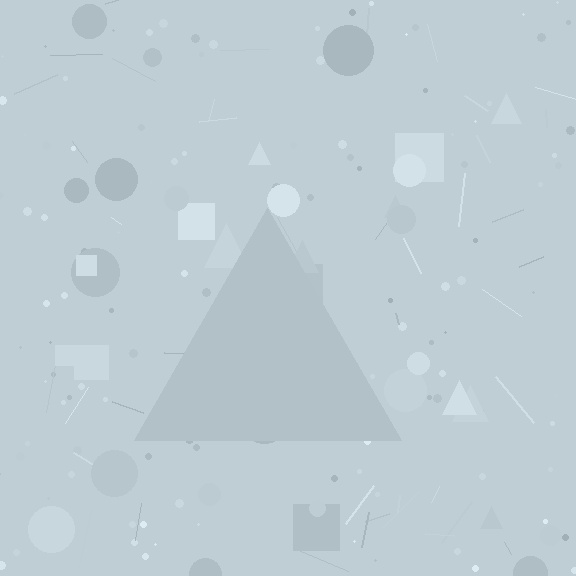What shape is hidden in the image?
A triangle is hidden in the image.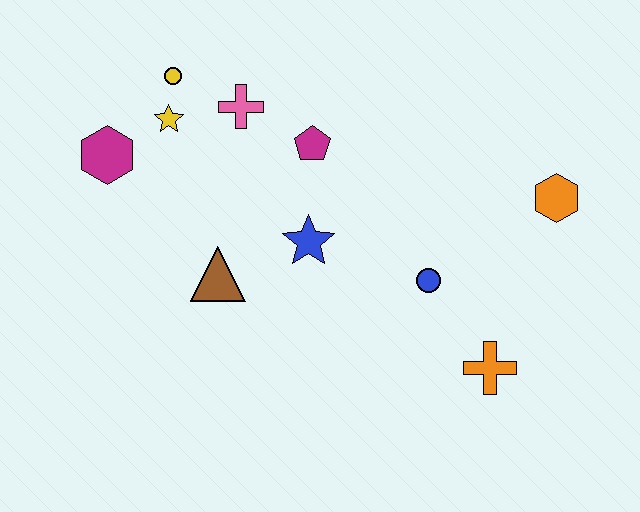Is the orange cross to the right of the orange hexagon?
No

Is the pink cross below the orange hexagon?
No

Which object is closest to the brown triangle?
The blue star is closest to the brown triangle.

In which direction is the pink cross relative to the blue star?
The pink cross is above the blue star.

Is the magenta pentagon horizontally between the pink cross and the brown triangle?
No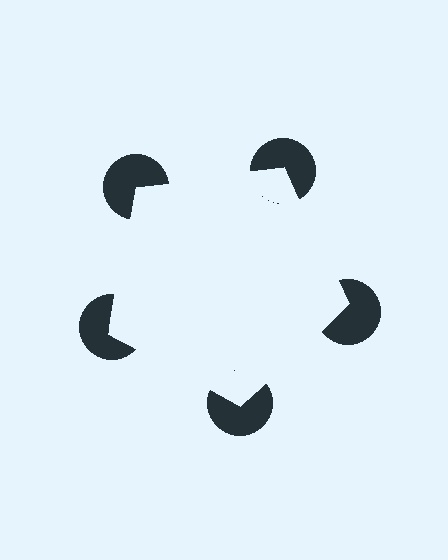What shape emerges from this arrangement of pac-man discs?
An illusory pentagon — its edges are inferred from the aligned wedge cuts in the pac-man discs, not physically drawn.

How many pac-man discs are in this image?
There are 5 — one at each vertex of the illusory pentagon.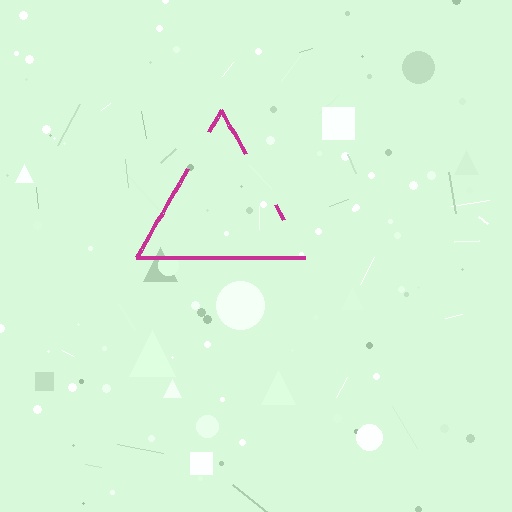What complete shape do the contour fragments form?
The contour fragments form a triangle.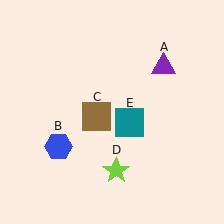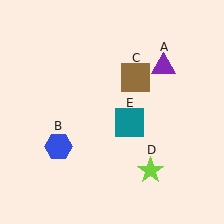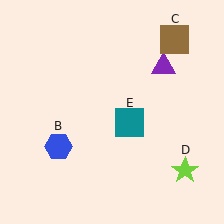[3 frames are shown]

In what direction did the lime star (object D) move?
The lime star (object D) moved right.